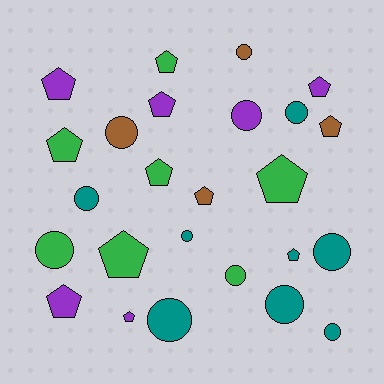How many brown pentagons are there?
There are 2 brown pentagons.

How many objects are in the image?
There are 25 objects.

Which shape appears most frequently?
Pentagon, with 13 objects.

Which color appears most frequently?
Teal, with 8 objects.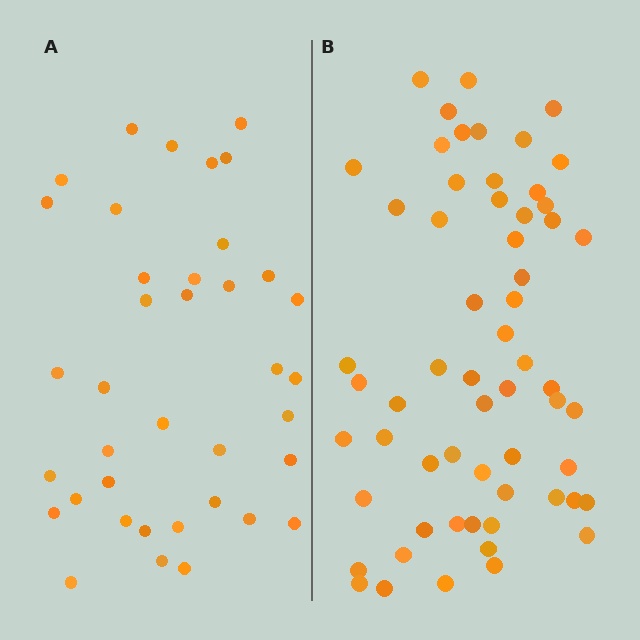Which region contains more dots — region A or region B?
Region B (the right region) has more dots.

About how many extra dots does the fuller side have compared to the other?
Region B has approximately 20 more dots than region A.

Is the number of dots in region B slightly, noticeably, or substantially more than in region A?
Region B has substantially more. The ratio is roughly 1.6 to 1.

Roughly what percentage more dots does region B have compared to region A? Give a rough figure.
About 60% more.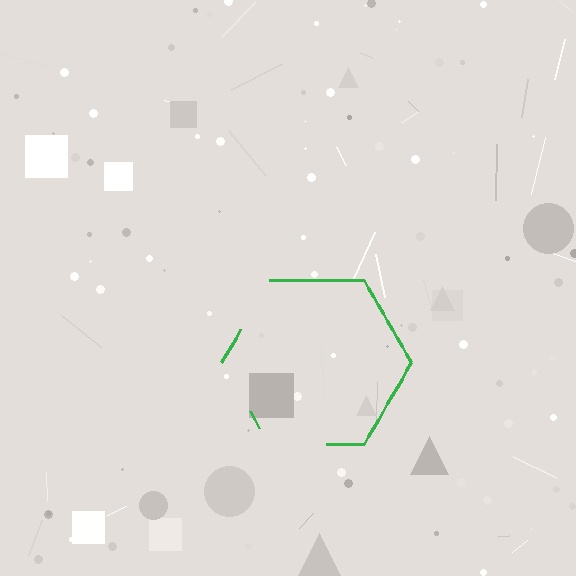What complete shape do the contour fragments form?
The contour fragments form a hexagon.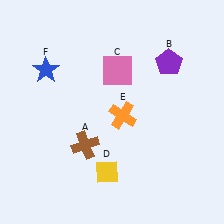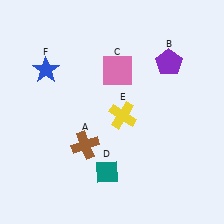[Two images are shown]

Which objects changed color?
D changed from yellow to teal. E changed from orange to yellow.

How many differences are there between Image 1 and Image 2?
There are 2 differences between the two images.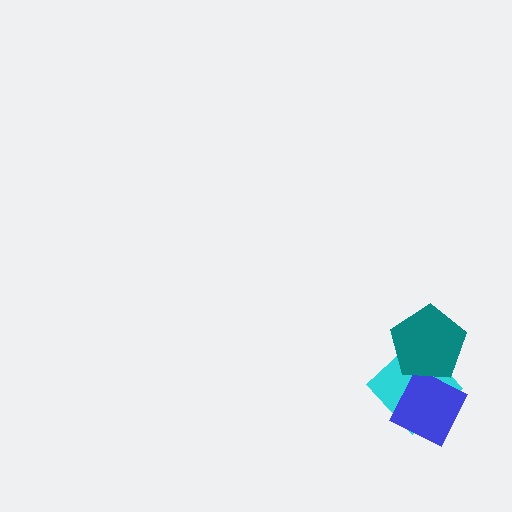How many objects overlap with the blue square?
1 object overlaps with the blue square.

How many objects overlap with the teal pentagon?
1 object overlaps with the teal pentagon.